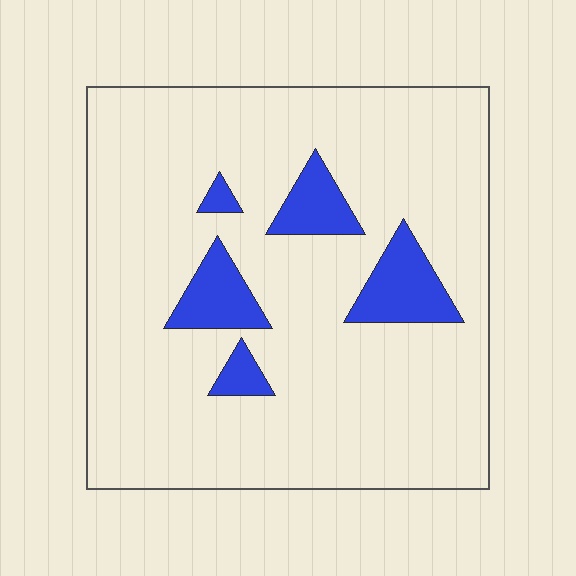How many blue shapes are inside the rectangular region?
5.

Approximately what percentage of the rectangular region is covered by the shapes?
Approximately 10%.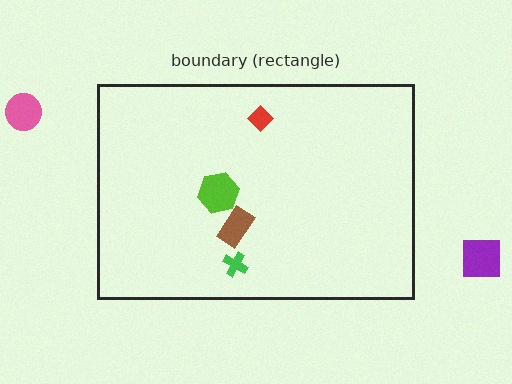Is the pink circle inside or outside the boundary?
Outside.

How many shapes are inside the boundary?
4 inside, 2 outside.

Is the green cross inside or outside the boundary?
Inside.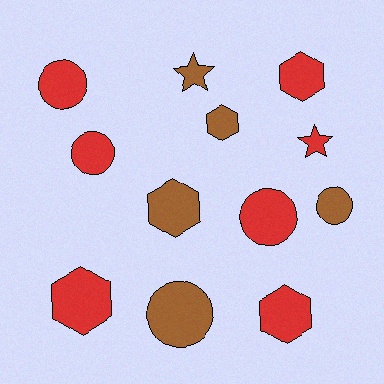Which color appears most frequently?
Red, with 7 objects.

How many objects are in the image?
There are 12 objects.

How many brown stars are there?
There is 1 brown star.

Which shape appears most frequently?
Circle, with 5 objects.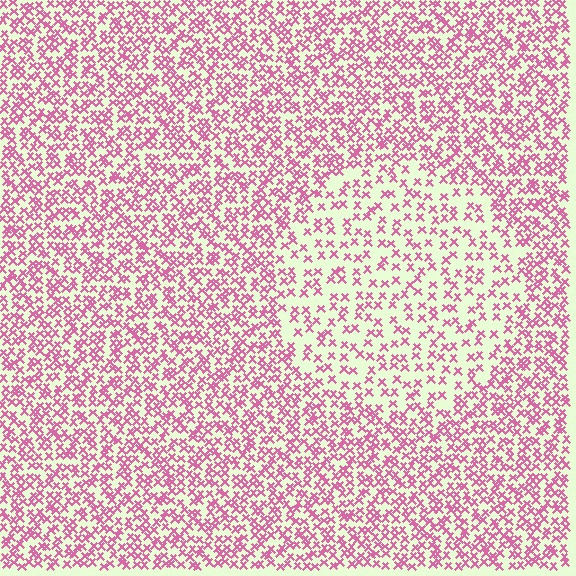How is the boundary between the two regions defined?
The boundary is defined by a change in element density (approximately 2.0x ratio). All elements are the same color, size, and shape.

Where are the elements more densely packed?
The elements are more densely packed outside the circle boundary.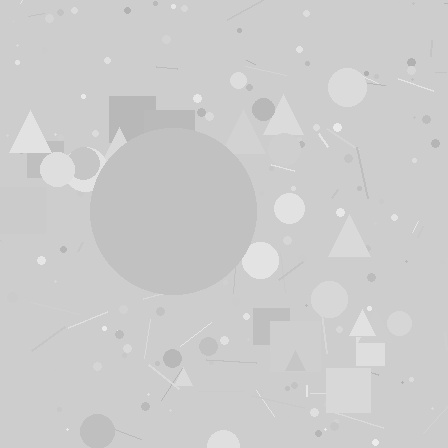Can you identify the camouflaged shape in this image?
The camouflaged shape is a circle.